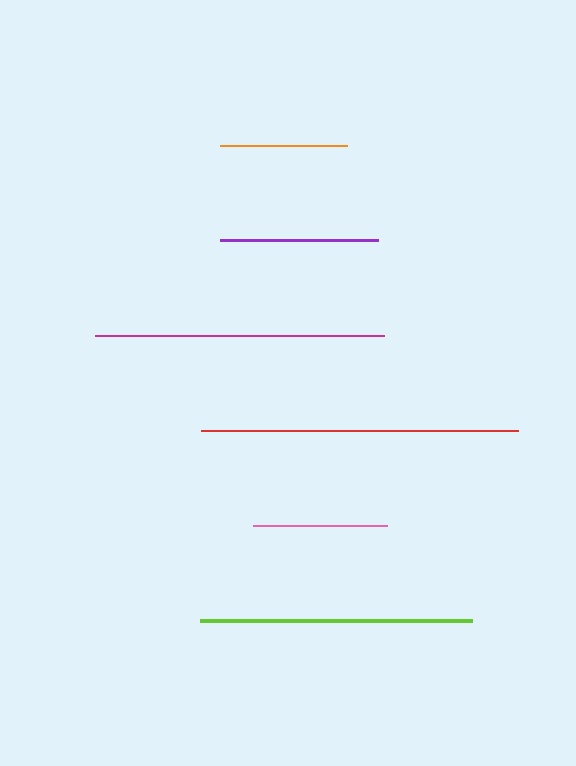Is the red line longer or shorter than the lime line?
The red line is longer than the lime line.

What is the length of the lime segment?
The lime segment is approximately 272 pixels long.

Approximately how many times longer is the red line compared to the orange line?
The red line is approximately 2.5 times the length of the orange line.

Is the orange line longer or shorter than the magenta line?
The magenta line is longer than the orange line.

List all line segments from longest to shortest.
From longest to shortest: red, magenta, lime, purple, pink, orange.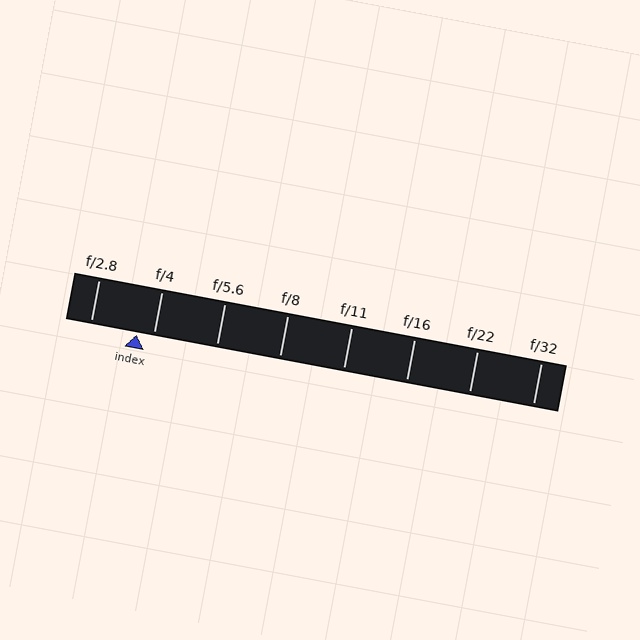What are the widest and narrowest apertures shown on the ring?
The widest aperture shown is f/2.8 and the narrowest is f/32.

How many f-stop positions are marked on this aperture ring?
There are 8 f-stop positions marked.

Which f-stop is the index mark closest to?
The index mark is closest to f/4.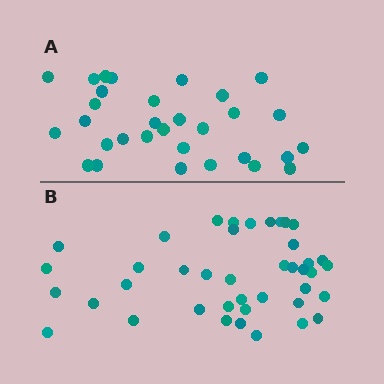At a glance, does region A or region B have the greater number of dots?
Region B (the bottom region) has more dots.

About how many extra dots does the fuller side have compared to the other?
Region B has roughly 10 or so more dots than region A.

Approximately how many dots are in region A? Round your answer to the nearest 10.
About 30 dots. (The exact count is 31, which rounds to 30.)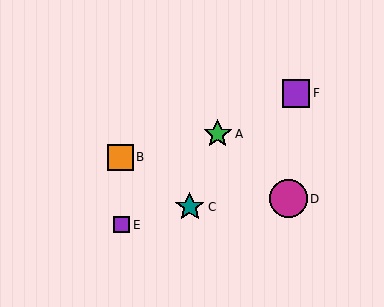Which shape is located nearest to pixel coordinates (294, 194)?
The magenta circle (labeled D) at (288, 199) is nearest to that location.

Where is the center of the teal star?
The center of the teal star is at (190, 207).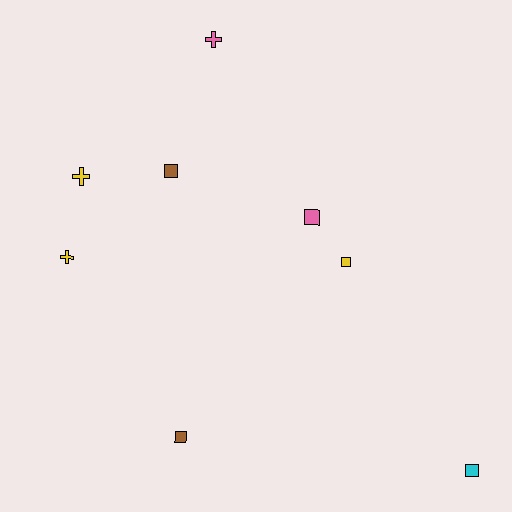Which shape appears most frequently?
Square, with 5 objects.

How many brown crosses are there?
There are no brown crosses.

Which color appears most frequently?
Yellow, with 3 objects.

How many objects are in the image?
There are 8 objects.